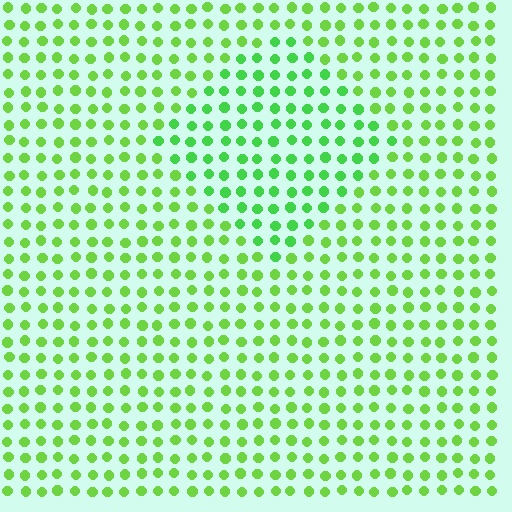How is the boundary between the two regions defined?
The boundary is defined purely by a slight shift in hue (about 21 degrees). Spacing, size, and orientation are identical on both sides.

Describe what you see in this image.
The image is filled with small lime elements in a uniform arrangement. A diamond-shaped region is visible where the elements are tinted to a slightly different hue, forming a subtle color boundary.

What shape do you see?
I see a diamond.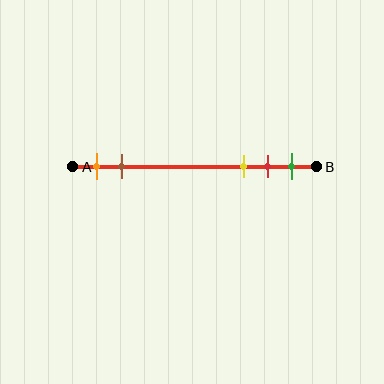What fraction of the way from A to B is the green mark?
The green mark is approximately 90% (0.9) of the way from A to B.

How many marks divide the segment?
There are 5 marks dividing the segment.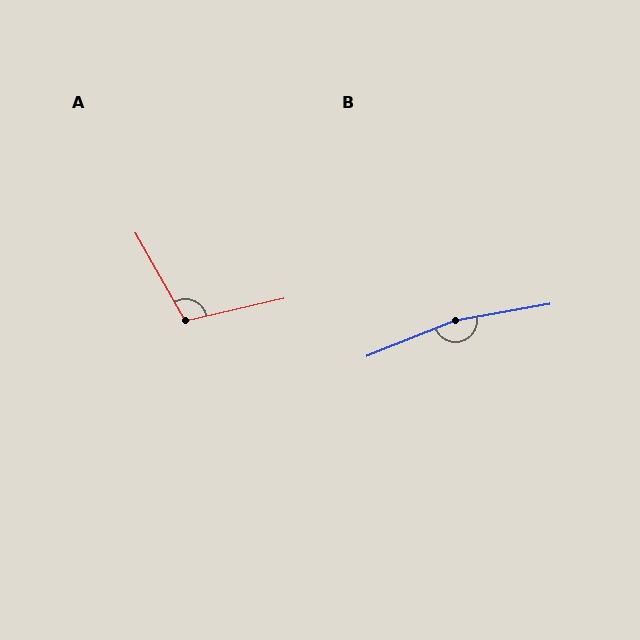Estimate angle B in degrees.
Approximately 168 degrees.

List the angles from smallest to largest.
A (107°), B (168°).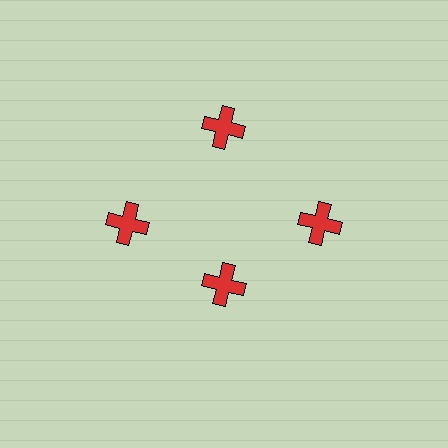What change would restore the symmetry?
The symmetry would be restored by moving it outward, back onto the ring so that all 4 crosses sit at equal angles and equal distance from the center.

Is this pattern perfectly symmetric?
No. The 4 red crosses are arranged in a ring, but one element near the 6 o'clock position is pulled inward toward the center, breaking the 4-fold rotational symmetry.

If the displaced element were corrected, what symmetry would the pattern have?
It would have 4-fold rotational symmetry — the pattern would map onto itself every 90 degrees.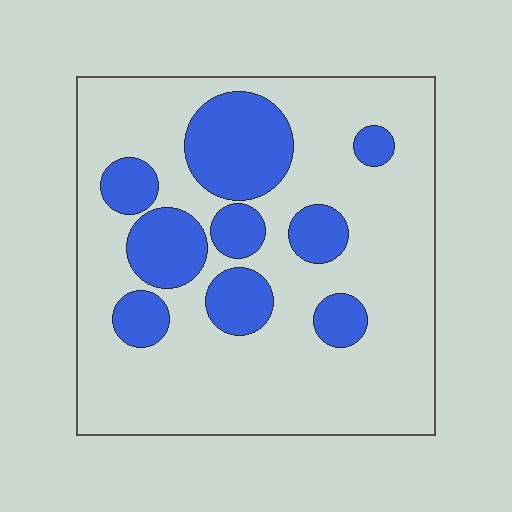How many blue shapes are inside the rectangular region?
9.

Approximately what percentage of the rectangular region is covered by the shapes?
Approximately 25%.